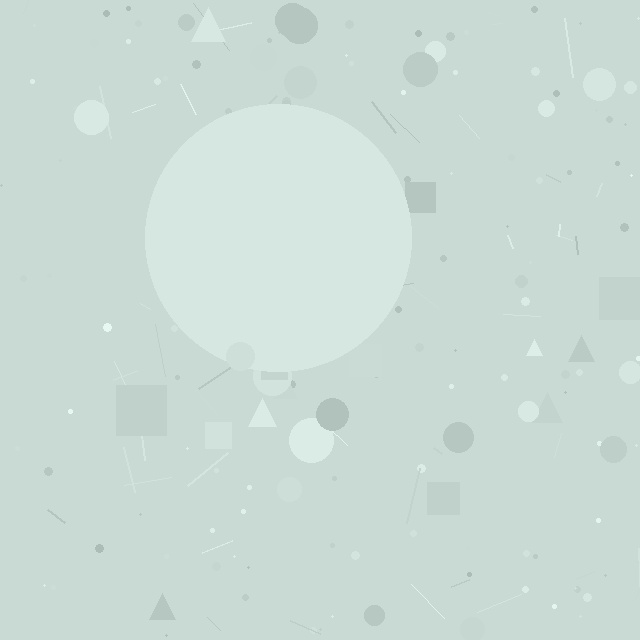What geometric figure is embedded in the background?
A circle is embedded in the background.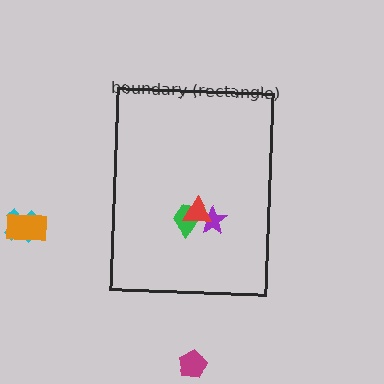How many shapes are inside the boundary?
3 inside, 3 outside.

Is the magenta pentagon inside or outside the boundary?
Outside.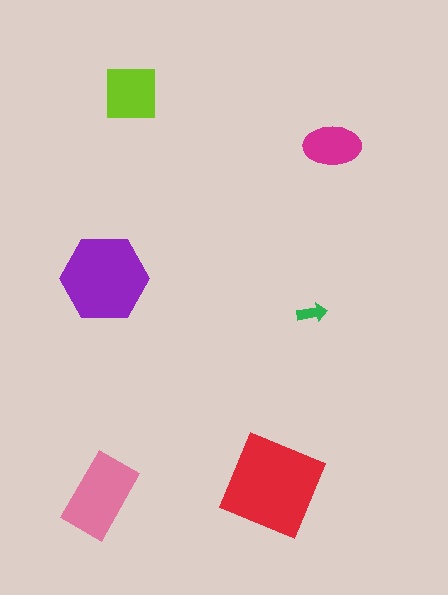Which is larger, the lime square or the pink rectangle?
The pink rectangle.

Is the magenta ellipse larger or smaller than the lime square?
Smaller.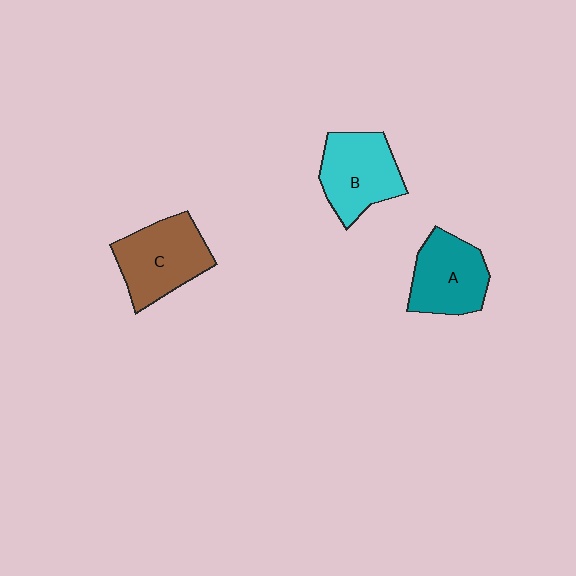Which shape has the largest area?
Shape C (brown).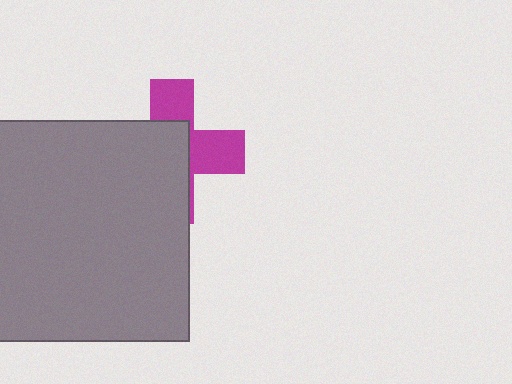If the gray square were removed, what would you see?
You would see the complete magenta cross.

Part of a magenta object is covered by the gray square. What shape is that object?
It is a cross.